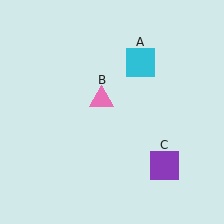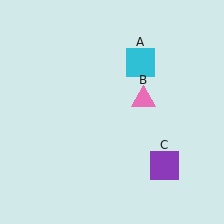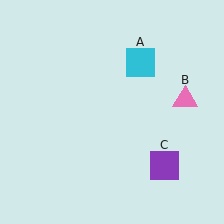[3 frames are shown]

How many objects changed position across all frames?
1 object changed position: pink triangle (object B).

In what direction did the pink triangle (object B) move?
The pink triangle (object B) moved right.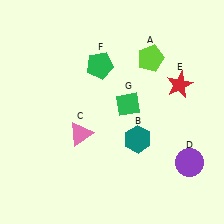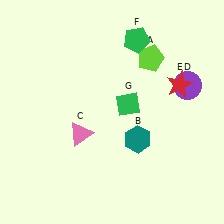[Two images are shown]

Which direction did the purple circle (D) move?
The purple circle (D) moved up.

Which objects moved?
The objects that moved are: the purple circle (D), the green pentagon (F).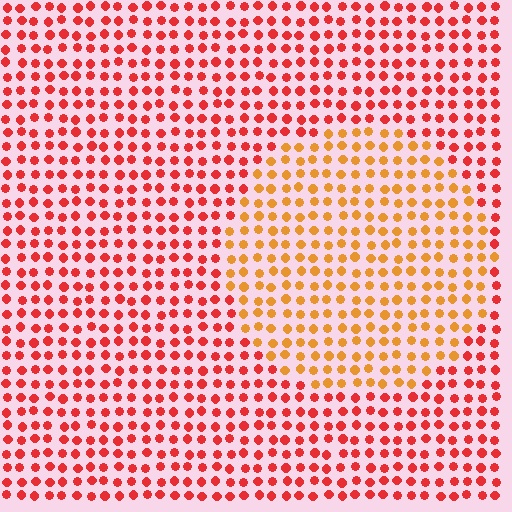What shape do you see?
I see a circle.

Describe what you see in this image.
The image is filled with small red elements in a uniform arrangement. A circle-shaped region is visible where the elements are tinted to a slightly different hue, forming a subtle color boundary.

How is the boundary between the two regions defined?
The boundary is defined purely by a slight shift in hue (about 36 degrees). Spacing, size, and orientation are identical on both sides.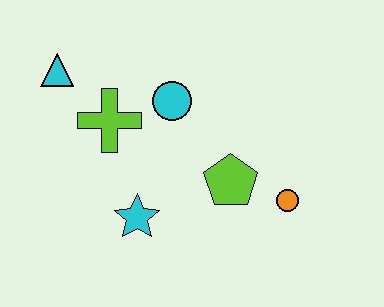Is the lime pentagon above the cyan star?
Yes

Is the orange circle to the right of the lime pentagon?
Yes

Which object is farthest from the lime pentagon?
The cyan triangle is farthest from the lime pentagon.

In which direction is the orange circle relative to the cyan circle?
The orange circle is to the right of the cyan circle.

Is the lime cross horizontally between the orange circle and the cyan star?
No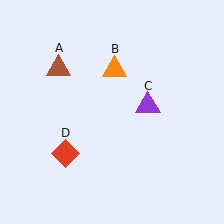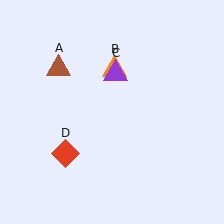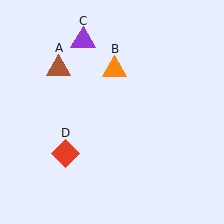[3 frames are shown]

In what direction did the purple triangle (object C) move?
The purple triangle (object C) moved up and to the left.